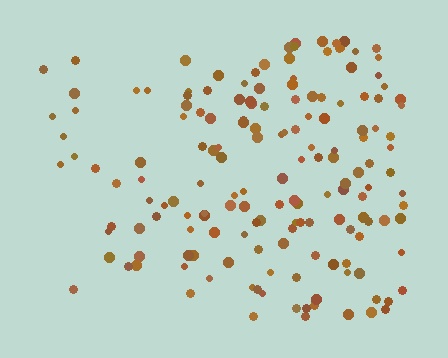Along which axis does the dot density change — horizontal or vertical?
Horizontal.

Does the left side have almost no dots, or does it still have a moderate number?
Still a moderate number, just noticeably fewer than the right.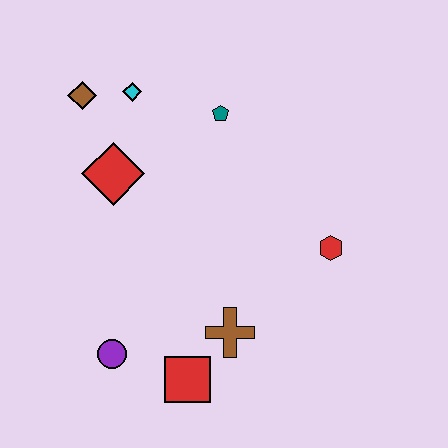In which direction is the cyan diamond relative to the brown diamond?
The cyan diamond is to the right of the brown diamond.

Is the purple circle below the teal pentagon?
Yes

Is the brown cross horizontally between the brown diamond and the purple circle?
No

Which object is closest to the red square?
The brown cross is closest to the red square.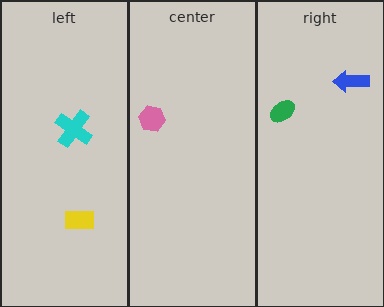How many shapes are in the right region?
2.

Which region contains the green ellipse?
The right region.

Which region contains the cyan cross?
The left region.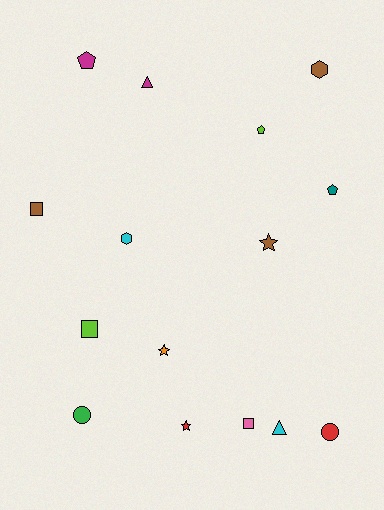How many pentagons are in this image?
There are 3 pentagons.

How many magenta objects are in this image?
There are 2 magenta objects.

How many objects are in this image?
There are 15 objects.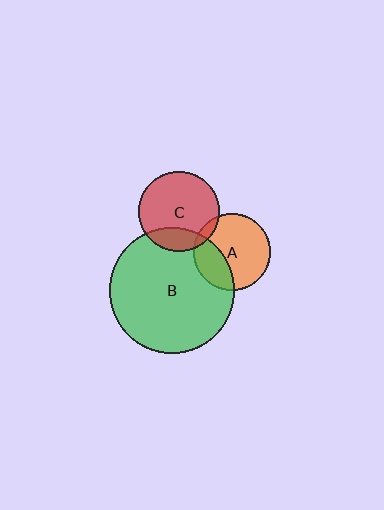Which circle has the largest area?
Circle B (green).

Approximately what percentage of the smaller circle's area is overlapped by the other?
Approximately 30%.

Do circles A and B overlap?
Yes.